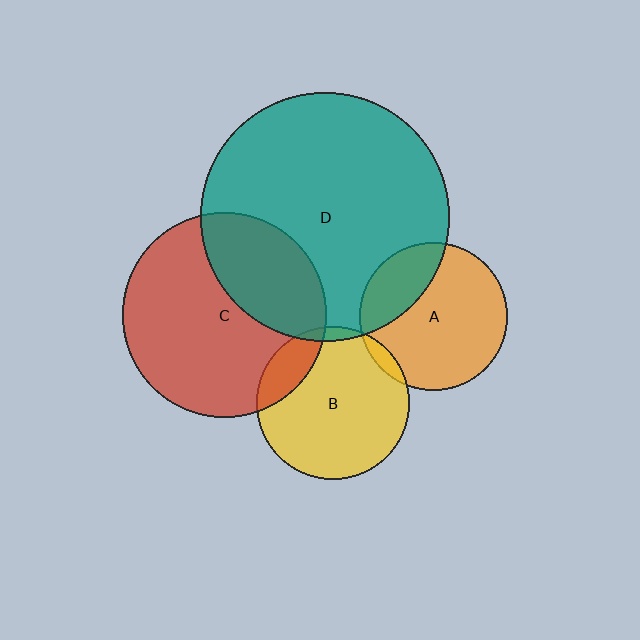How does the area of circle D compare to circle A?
Approximately 2.8 times.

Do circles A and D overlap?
Yes.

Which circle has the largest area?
Circle D (teal).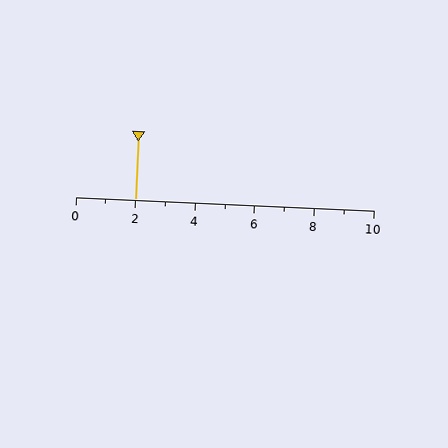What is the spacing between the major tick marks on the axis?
The major ticks are spaced 2 apart.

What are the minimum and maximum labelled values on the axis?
The axis runs from 0 to 10.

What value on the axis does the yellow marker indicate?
The marker indicates approximately 2.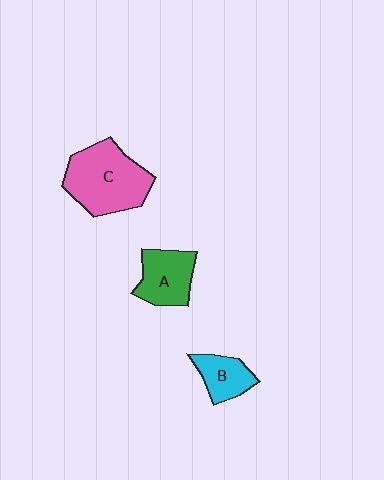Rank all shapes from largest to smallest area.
From largest to smallest: C (pink), A (green), B (cyan).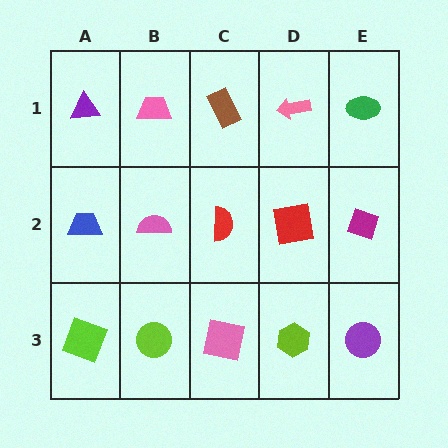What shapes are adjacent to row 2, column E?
A green ellipse (row 1, column E), a purple circle (row 3, column E), a red square (row 2, column D).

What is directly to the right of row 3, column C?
A lime hexagon.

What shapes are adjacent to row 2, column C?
A brown rectangle (row 1, column C), a pink square (row 3, column C), a pink semicircle (row 2, column B), a red square (row 2, column D).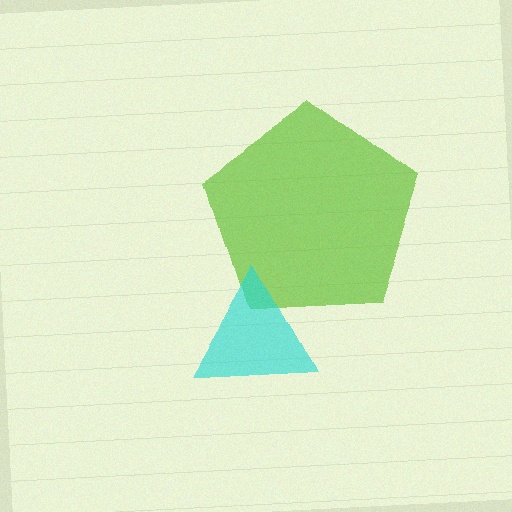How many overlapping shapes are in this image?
There are 2 overlapping shapes in the image.